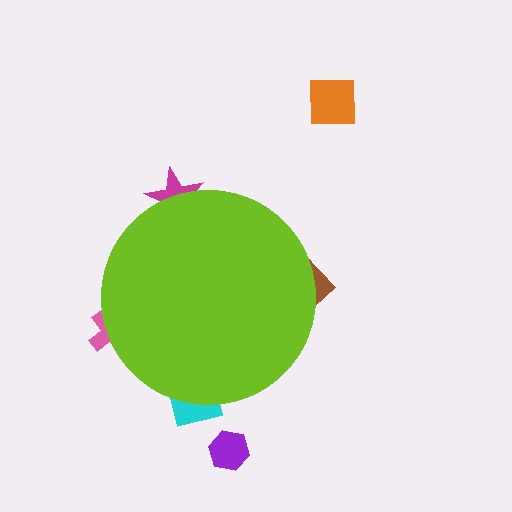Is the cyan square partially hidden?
Yes, the cyan square is partially hidden behind the lime circle.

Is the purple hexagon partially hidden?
No, the purple hexagon is fully visible.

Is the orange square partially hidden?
No, the orange square is fully visible.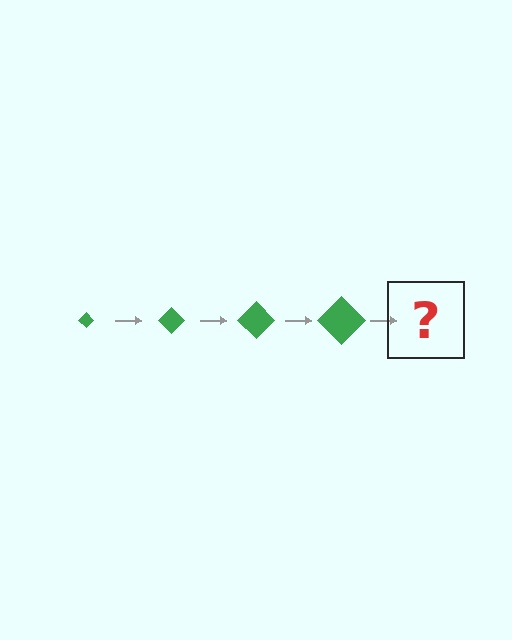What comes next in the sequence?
The next element should be a green diamond, larger than the previous one.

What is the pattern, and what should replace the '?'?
The pattern is that the diamond gets progressively larger each step. The '?' should be a green diamond, larger than the previous one.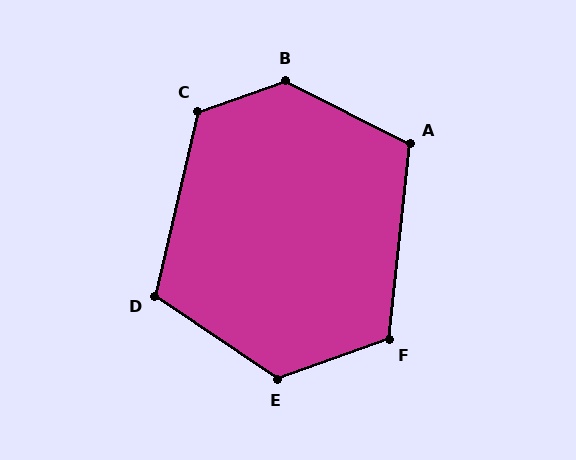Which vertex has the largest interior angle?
B, at approximately 134 degrees.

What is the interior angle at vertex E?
Approximately 127 degrees (obtuse).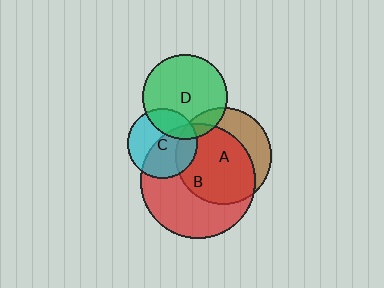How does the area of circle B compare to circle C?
Approximately 2.7 times.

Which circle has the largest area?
Circle B (red).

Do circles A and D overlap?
Yes.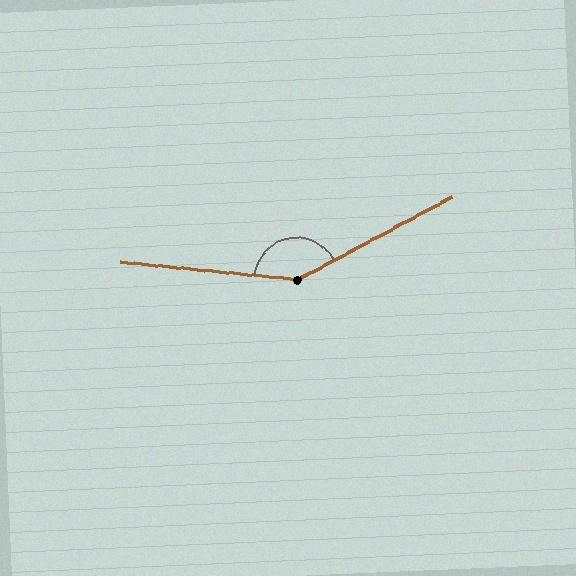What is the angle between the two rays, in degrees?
Approximately 146 degrees.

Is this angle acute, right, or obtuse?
It is obtuse.